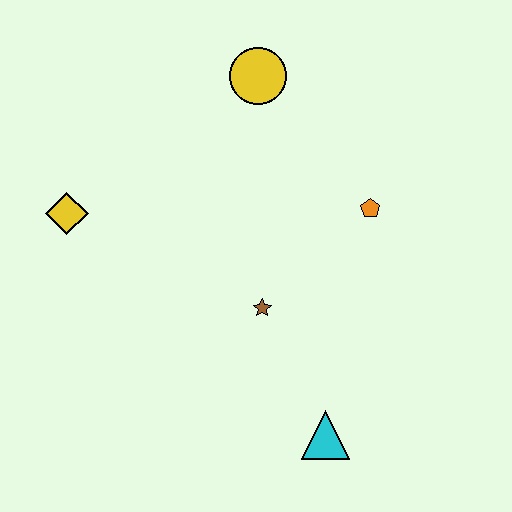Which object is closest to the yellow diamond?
The brown star is closest to the yellow diamond.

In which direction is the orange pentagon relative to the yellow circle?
The orange pentagon is below the yellow circle.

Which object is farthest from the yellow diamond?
The cyan triangle is farthest from the yellow diamond.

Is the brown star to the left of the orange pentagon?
Yes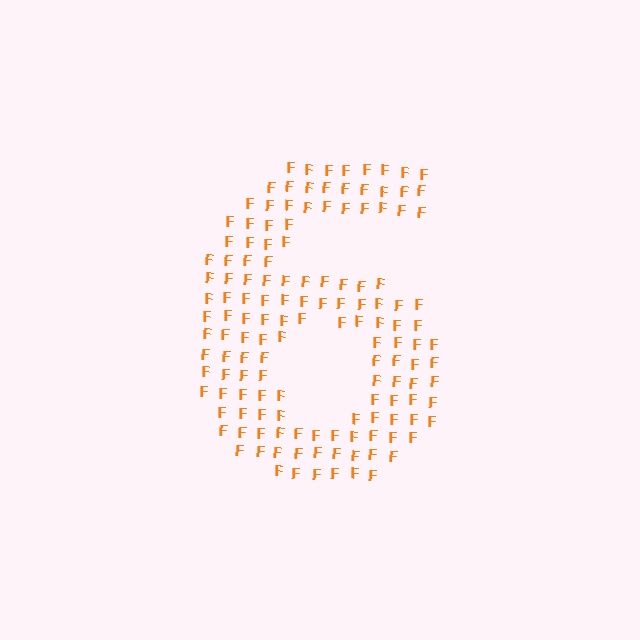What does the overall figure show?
The overall figure shows the digit 6.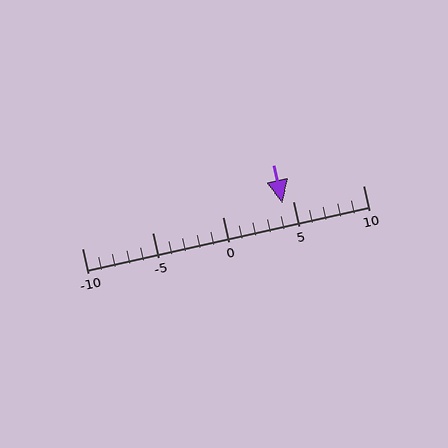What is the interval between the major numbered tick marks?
The major tick marks are spaced 5 units apart.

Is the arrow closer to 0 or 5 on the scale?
The arrow is closer to 5.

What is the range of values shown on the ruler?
The ruler shows values from -10 to 10.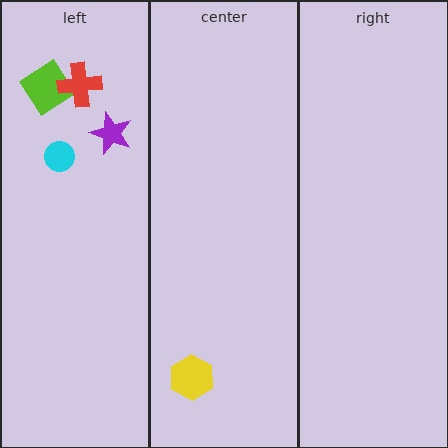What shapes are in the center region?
The yellow hexagon.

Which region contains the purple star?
The left region.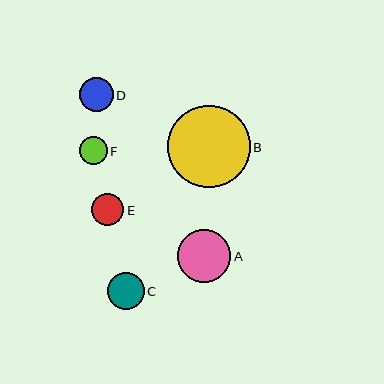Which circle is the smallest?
Circle F is the smallest with a size of approximately 28 pixels.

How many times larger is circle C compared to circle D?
Circle C is approximately 1.1 times the size of circle D.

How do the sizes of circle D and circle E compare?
Circle D and circle E are approximately the same size.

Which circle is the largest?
Circle B is the largest with a size of approximately 83 pixels.